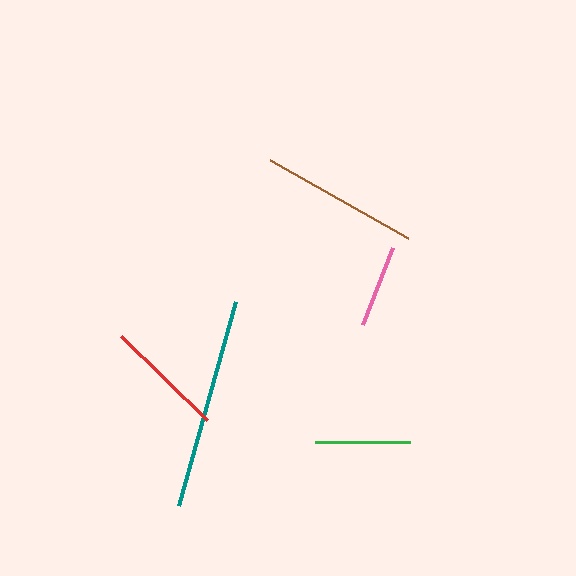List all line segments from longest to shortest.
From longest to shortest: teal, brown, red, green, pink.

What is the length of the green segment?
The green segment is approximately 96 pixels long.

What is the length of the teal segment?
The teal segment is approximately 212 pixels long.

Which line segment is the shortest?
The pink line is the shortest at approximately 83 pixels.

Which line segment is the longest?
The teal line is the longest at approximately 212 pixels.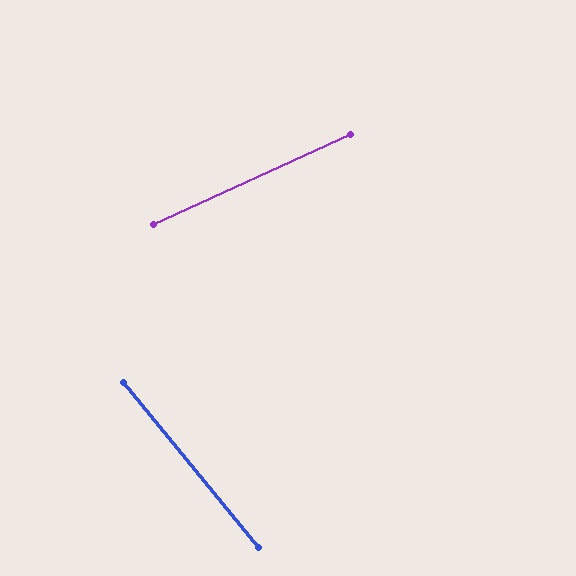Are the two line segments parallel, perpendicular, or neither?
Neither parallel nor perpendicular — they differ by about 75°.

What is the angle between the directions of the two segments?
Approximately 75 degrees.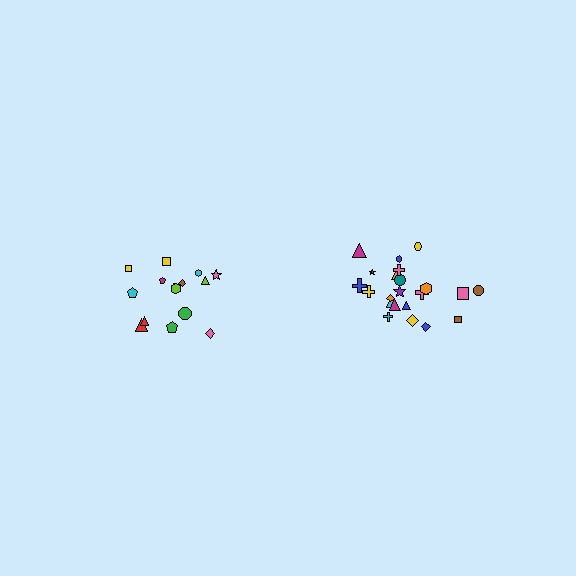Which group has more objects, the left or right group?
The right group.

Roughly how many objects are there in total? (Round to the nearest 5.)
Roughly 35 objects in total.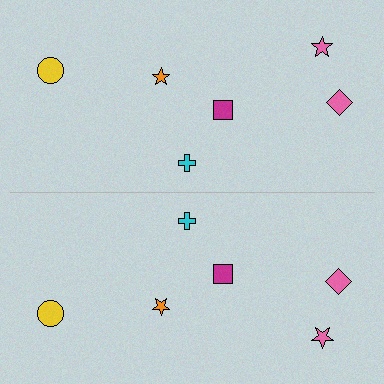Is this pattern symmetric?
Yes, this pattern has bilateral (reflection) symmetry.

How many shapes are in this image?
There are 12 shapes in this image.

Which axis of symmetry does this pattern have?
The pattern has a horizontal axis of symmetry running through the center of the image.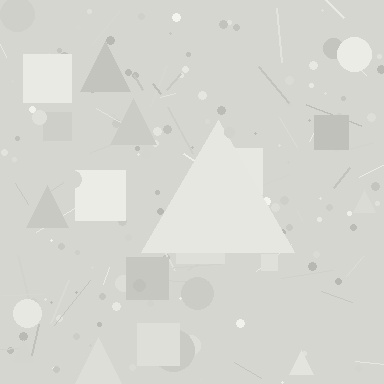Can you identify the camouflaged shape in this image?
The camouflaged shape is a triangle.